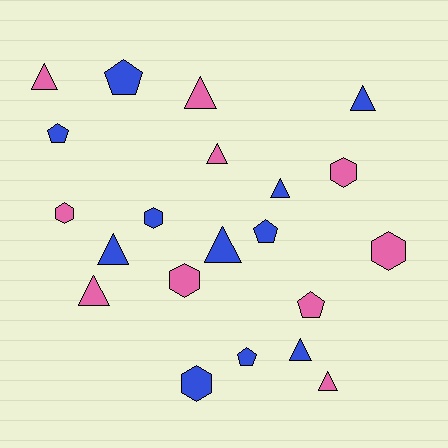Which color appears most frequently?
Blue, with 11 objects.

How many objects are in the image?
There are 21 objects.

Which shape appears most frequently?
Triangle, with 10 objects.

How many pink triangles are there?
There are 5 pink triangles.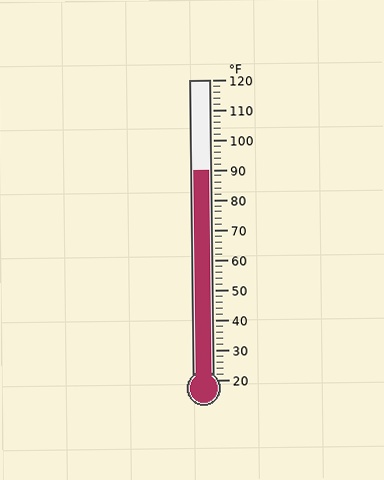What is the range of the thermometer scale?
The thermometer scale ranges from 20°F to 120°F.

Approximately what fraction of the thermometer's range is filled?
The thermometer is filled to approximately 70% of its range.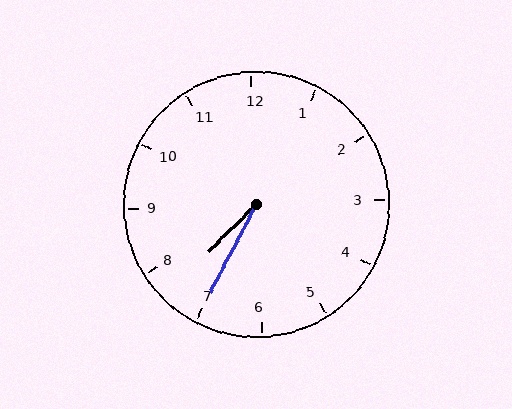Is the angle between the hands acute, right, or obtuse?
It is acute.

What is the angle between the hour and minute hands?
Approximately 18 degrees.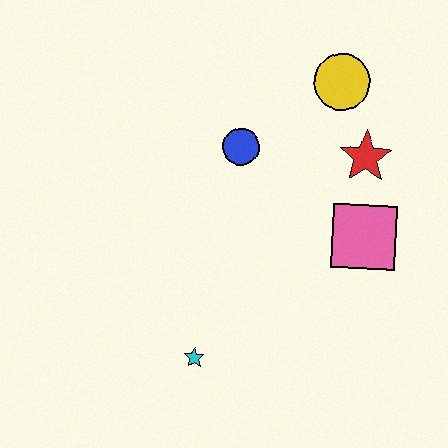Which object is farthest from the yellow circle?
The cyan star is farthest from the yellow circle.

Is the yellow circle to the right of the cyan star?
Yes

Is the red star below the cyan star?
No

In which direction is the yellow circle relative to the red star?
The yellow circle is above the red star.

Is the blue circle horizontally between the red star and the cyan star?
Yes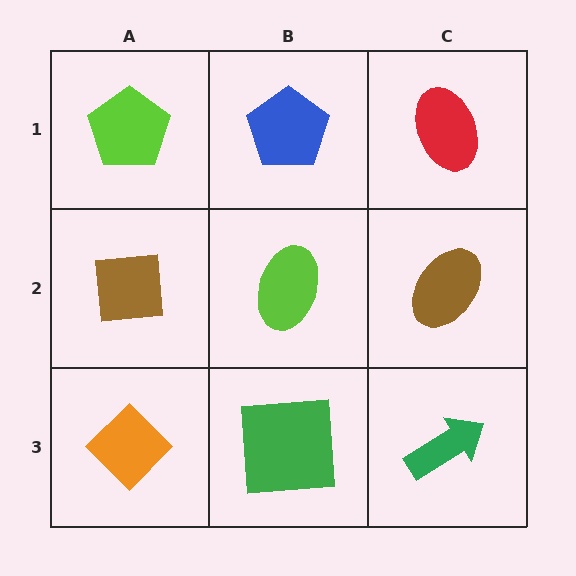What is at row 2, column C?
A brown ellipse.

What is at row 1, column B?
A blue pentagon.